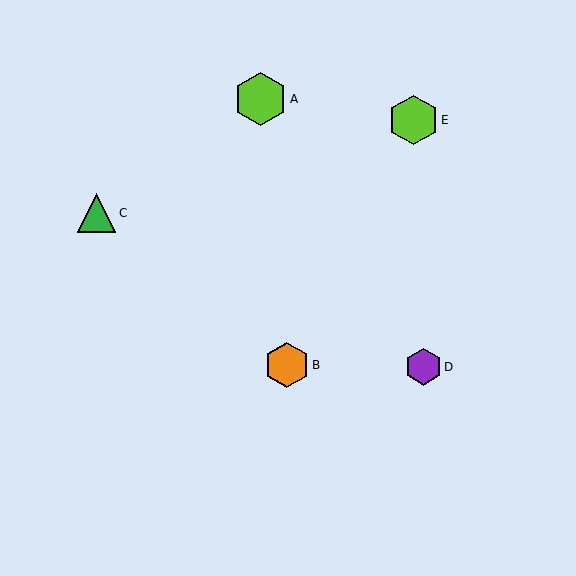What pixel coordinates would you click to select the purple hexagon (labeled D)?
Click at (423, 367) to select the purple hexagon D.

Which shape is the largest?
The lime hexagon (labeled A) is the largest.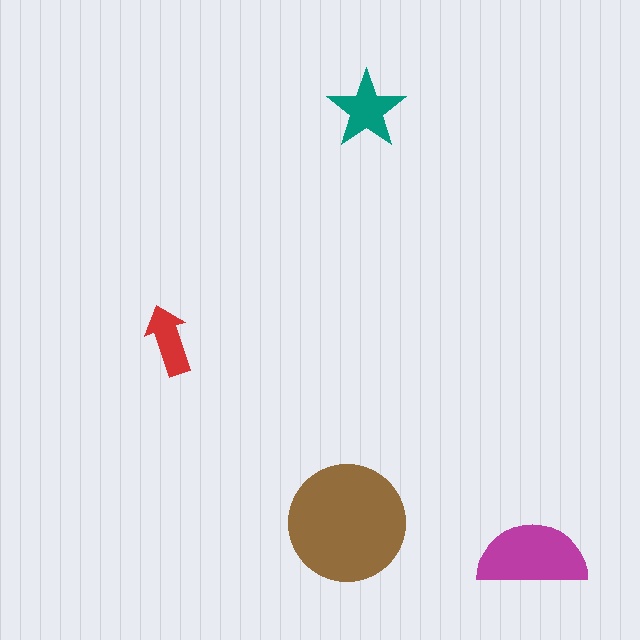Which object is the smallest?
The red arrow.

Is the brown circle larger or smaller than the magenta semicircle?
Larger.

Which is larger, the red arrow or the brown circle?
The brown circle.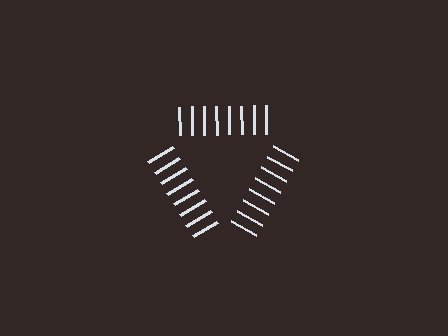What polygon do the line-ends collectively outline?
An illusory triangle — the line segments terminate on its edges but no continuous stroke is drawn.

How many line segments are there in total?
24 — 8 along each of the 3 edges.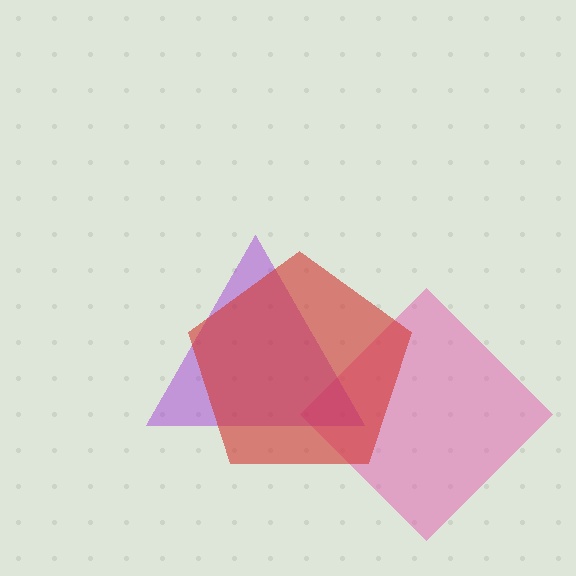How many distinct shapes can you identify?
There are 3 distinct shapes: a pink diamond, a purple triangle, a red pentagon.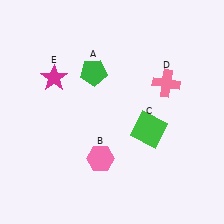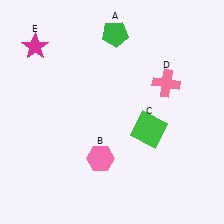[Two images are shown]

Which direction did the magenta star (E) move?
The magenta star (E) moved up.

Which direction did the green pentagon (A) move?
The green pentagon (A) moved up.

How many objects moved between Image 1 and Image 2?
2 objects moved between the two images.